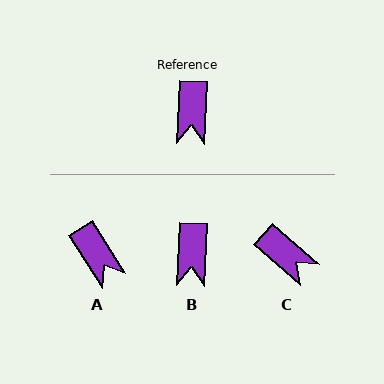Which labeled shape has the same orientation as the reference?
B.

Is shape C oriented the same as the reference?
No, it is off by about 51 degrees.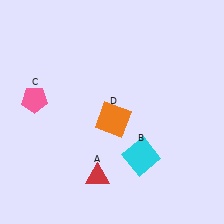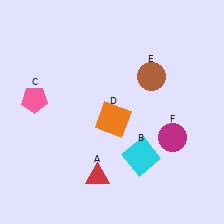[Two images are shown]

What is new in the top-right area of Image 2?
A brown circle (E) was added in the top-right area of Image 2.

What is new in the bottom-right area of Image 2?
A magenta circle (F) was added in the bottom-right area of Image 2.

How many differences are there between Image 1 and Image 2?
There are 2 differences between the two images.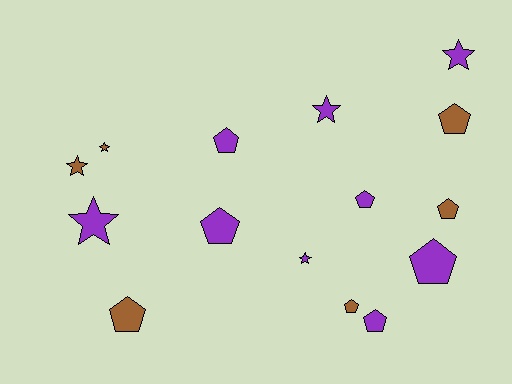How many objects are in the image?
There are 15 objects.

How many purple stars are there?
There are 4 purple stars.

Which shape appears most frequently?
Pentagon, with 9 objects.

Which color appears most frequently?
Purple, with 9 objects.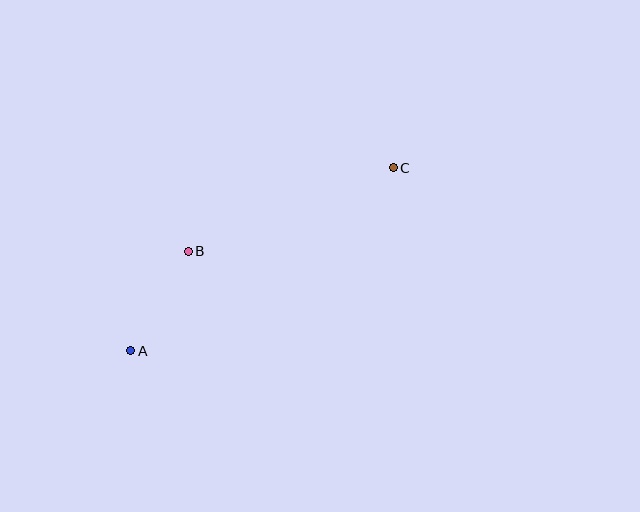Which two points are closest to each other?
Points A and B are closest to each other.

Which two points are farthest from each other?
Points A and C are farthest from each other.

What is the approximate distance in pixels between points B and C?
The distance between B and C is approximately 221 pixels.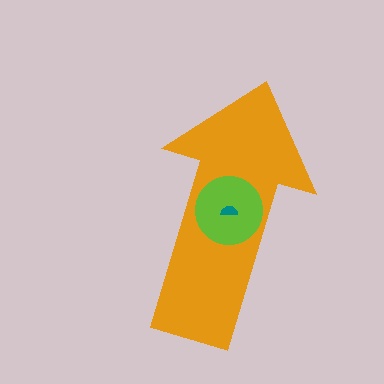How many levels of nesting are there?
3.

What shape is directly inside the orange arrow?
The lime circle.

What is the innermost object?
The teal semicircle.